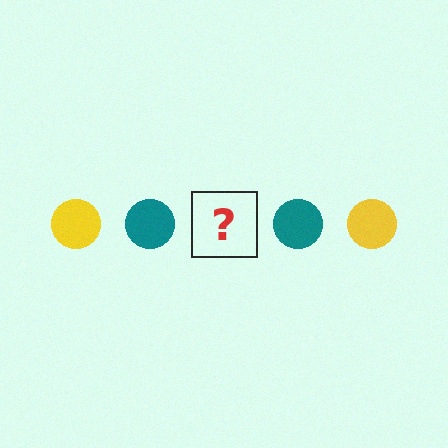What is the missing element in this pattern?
The missing element is a yellow circle.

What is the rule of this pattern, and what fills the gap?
The rule is that the pattern cycles through yellow, teal circles. The gap should be filled with a yellow circle.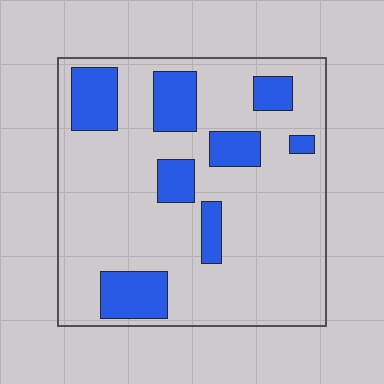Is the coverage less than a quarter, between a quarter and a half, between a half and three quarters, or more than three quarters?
Less than a quarter.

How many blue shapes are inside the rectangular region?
8.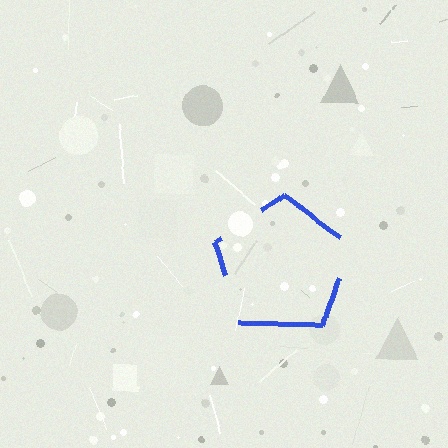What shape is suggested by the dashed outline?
The dashed outline suggests a pentagon.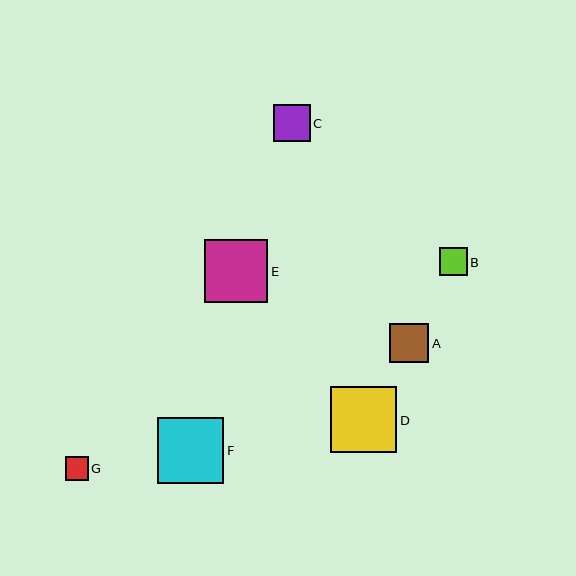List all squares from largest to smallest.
From largest to smallest: F, D, E, A, C, B, G.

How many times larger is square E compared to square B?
Square E is approximately 2.3 times the size of square B.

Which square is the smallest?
Square G is the smallest with a size of approximately 23 pixels.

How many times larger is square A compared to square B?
Square A is approximately 1.4 times the size of square B.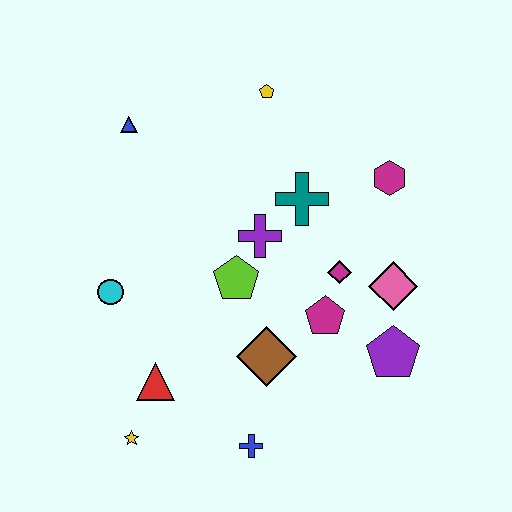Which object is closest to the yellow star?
The red triangle is closest to the yellow star.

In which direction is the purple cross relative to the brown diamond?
The purple cross is above the brown diamond.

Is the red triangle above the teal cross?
No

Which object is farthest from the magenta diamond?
The yellow star is farthest from the magenta diamond.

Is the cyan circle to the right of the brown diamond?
No